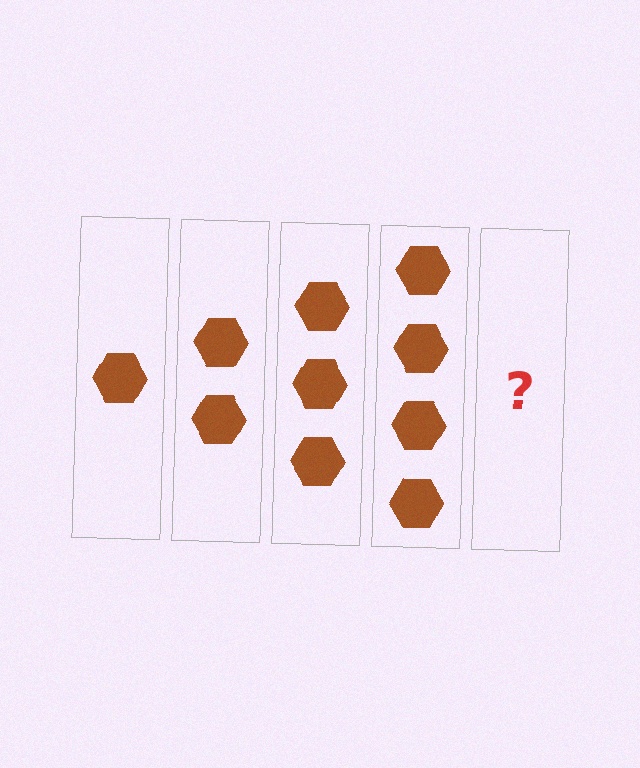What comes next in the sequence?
The next element should be 5 hexagons.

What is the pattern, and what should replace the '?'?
The pattern is that each step adds one more hexagon. The '?' should be 5 hexagons.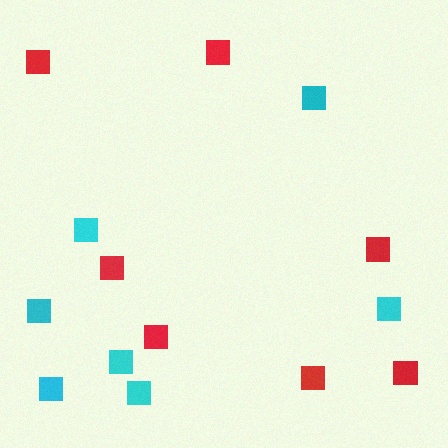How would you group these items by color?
There are 2 groups: one group of red squares (7) and one group of cyan squares (7).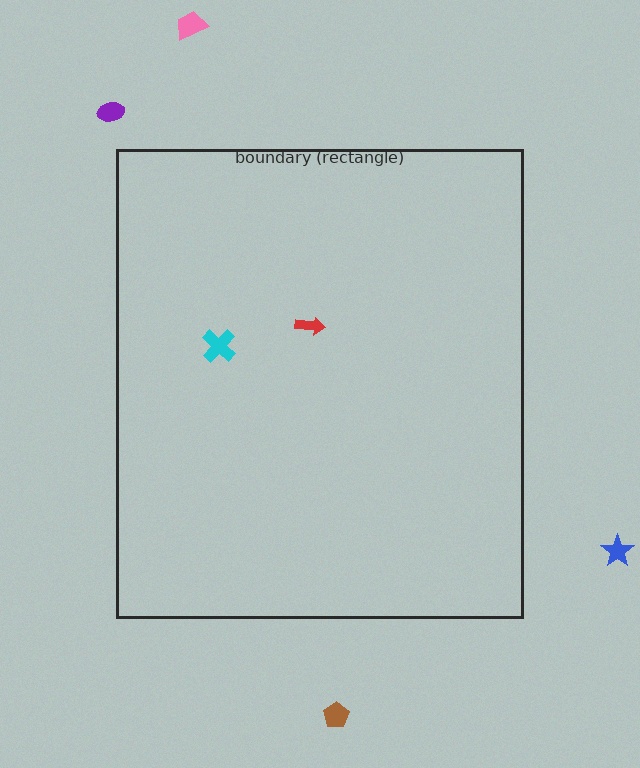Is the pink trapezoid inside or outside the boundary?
Outside.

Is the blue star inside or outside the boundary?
Outside.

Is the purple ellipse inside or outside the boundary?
Outside.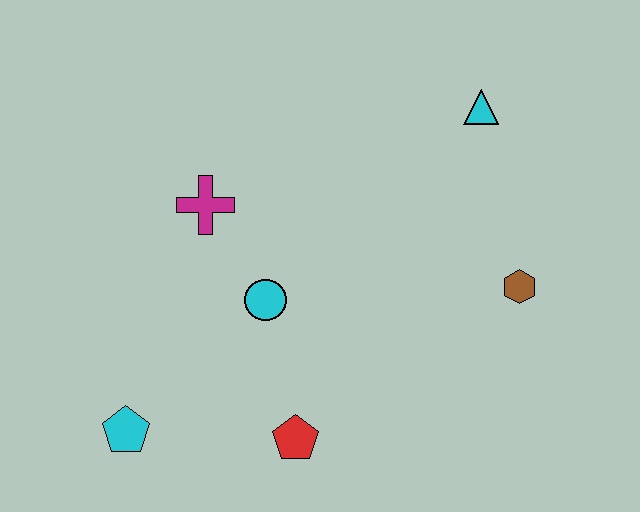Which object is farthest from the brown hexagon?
The cyan pentagon is farthest from the brown hexagon.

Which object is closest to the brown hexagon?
The cyan triangle is closest to the brown hexagon.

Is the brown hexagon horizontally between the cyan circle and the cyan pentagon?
No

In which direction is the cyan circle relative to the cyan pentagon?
The cyan circle is to the right of the cyan pentagon.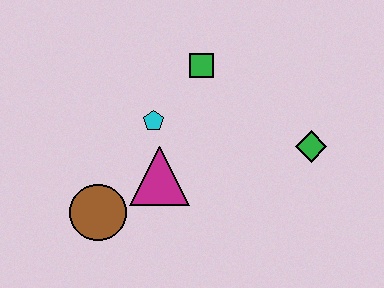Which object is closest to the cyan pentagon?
The magenta triangle is closest to the cyan pentagon.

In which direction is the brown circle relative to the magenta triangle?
The brown circle is to the left of the magenta triangle.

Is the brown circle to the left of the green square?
Yes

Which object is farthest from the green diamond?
The brown circle is farthest from the green diamond.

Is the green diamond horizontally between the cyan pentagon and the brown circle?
No